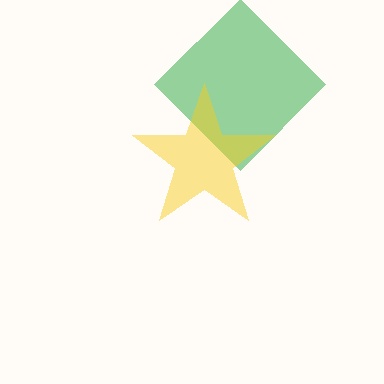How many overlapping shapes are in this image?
There are 2 overlapping shapes in the image.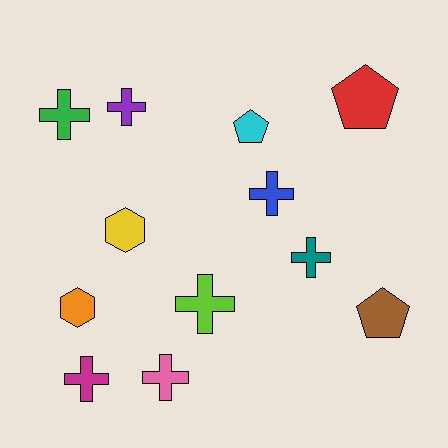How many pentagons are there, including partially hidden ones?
There are 3 pentagons.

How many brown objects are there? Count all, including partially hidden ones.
There is 1 brown object.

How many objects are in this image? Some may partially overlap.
There are 12 objects.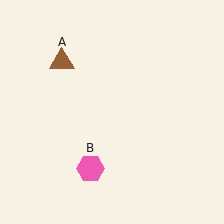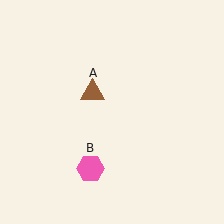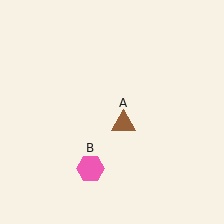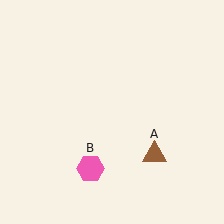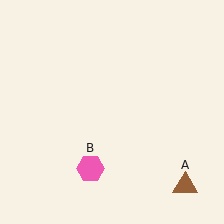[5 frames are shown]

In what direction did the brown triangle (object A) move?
The brown triangle (object A) moved down and to the right.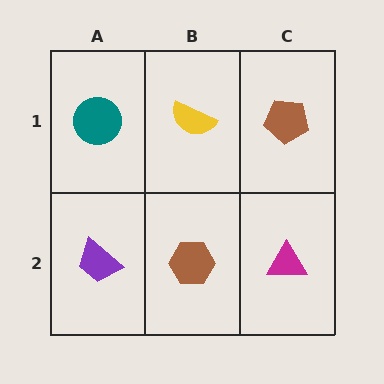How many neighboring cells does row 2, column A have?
2.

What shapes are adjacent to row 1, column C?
A magenta triangle (row 2, column C), a yellow semicircle (row 1, column B).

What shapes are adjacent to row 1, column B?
A brown hexagon (row 2, column B), a teal circle (row 1, column A), a brown pentagon (row 1, column C).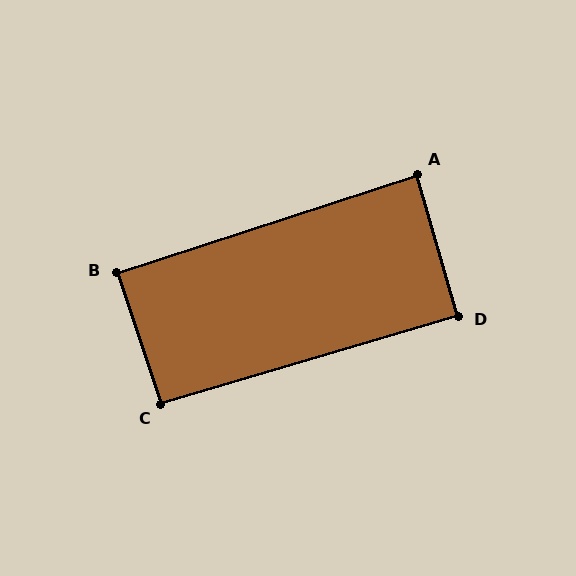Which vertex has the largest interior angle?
C, at approximately 92 degrees.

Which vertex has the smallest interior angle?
A, at approximately 88 degrees.